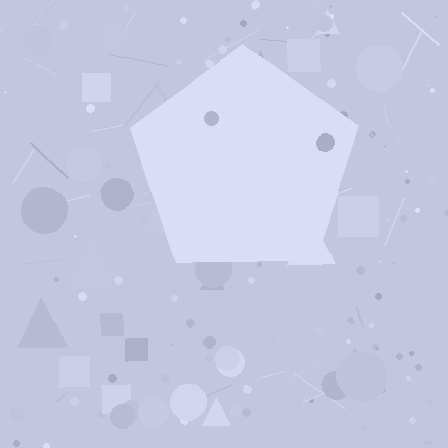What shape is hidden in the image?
A pentagon is hidden in the image.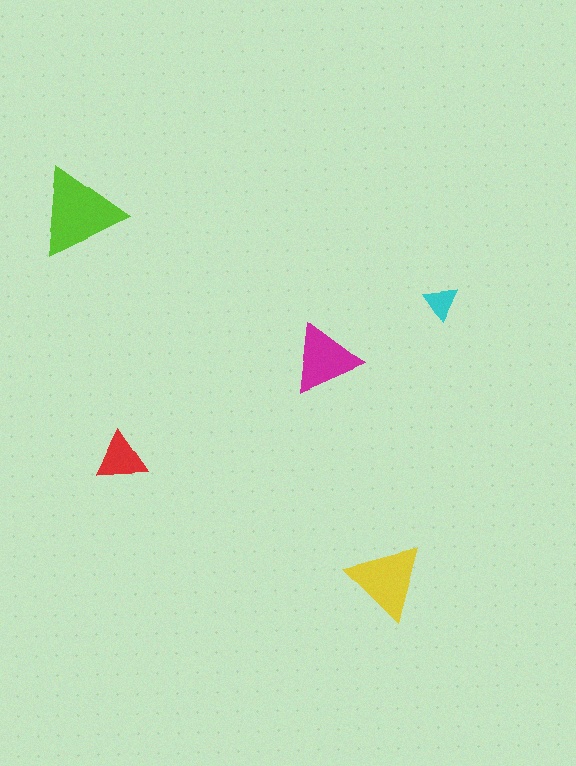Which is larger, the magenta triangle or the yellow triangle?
The yellow one.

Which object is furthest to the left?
The lime triangle is leftmost.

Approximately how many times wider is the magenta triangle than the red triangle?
About 1.5 times wider.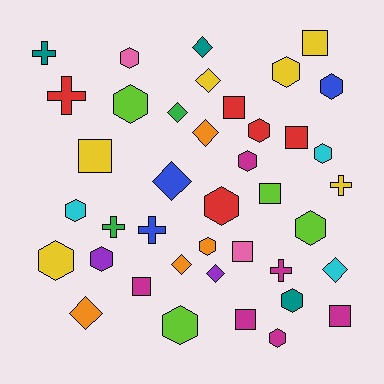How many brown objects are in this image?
There are no brown objects.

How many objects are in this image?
There are 40 objects.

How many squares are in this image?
There are 9 squares.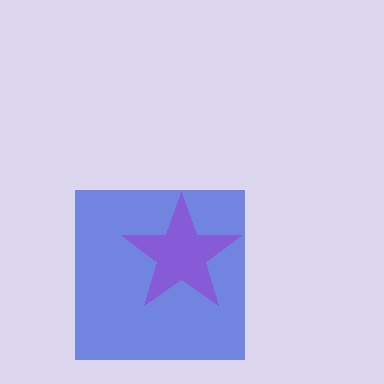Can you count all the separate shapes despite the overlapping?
Yes, there are 2 separate shapes.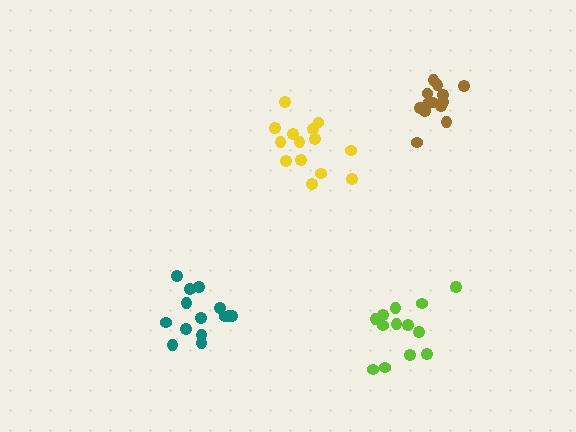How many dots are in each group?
Group 1: 13 dots, Group 2: 14 dots, Group 3: 14 dots, Group 4: 13 dots (54 total).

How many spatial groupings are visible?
There are 4 spatial groupings.